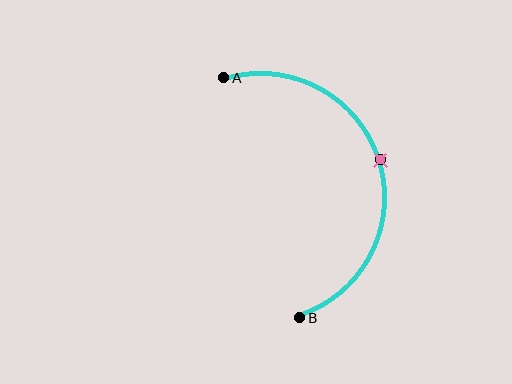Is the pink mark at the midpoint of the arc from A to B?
Yes. The pink mark lies on the arc at equal arc-length from both A and B — it is the arc midpoint.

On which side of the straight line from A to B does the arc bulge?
The arc bulges to the right of the straight line connecting A and B.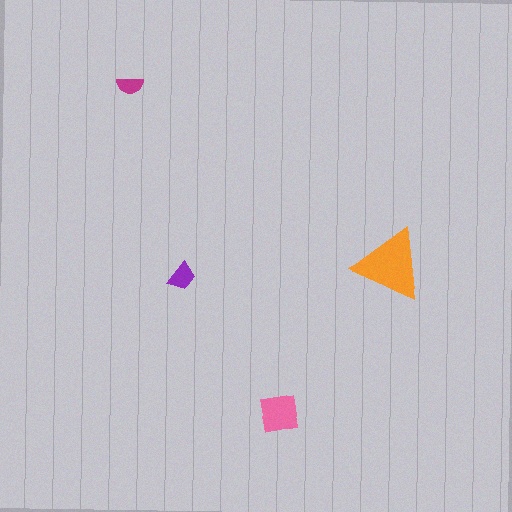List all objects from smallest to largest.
The magenta semicircle, the purple trapezoid, the pink square, the orange triangle.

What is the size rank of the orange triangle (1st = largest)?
1st.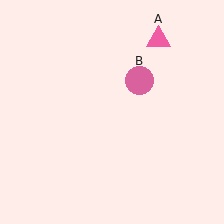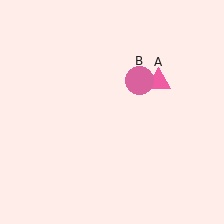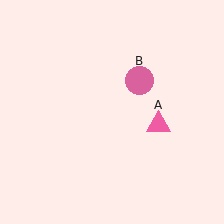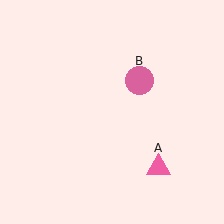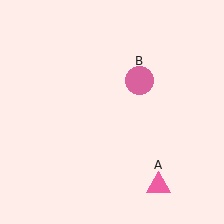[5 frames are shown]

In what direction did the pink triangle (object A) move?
The pink triangle (object A) moved down.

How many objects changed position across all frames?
1 object changed position: pink triangle (object A).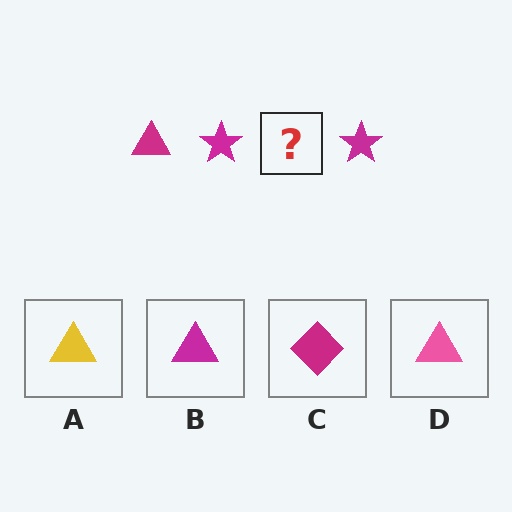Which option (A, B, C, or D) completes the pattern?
B.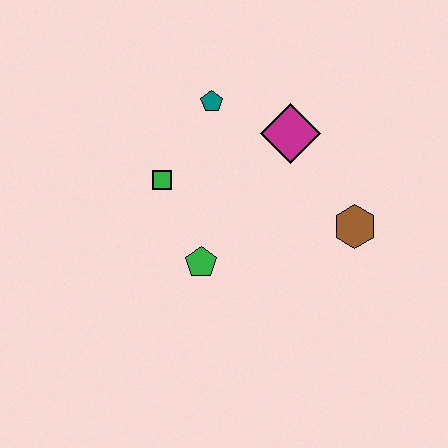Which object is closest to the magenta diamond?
The teal pentagon is closest to the magenta diamond.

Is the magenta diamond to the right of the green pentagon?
Yes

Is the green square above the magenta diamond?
No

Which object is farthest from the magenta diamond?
The green pentagon is farthest from the magenta diamond.